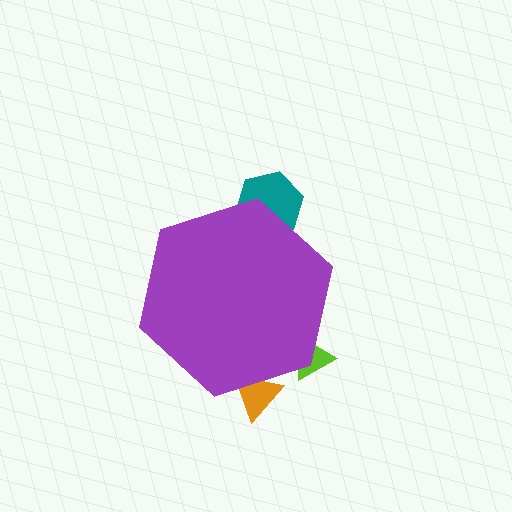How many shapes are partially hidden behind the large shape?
3 shapes are partially hidden.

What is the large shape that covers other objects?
A purple hexagon.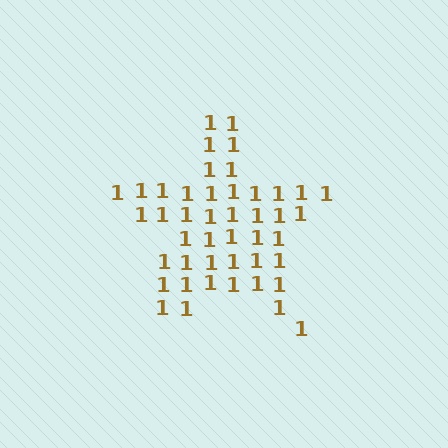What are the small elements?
The small elements are digit 1's.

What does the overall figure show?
The overall figure shows a star.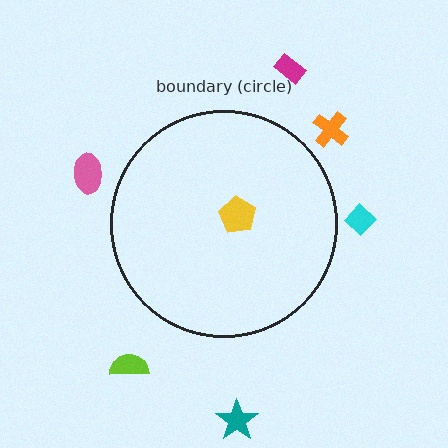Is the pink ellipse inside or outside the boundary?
Outside.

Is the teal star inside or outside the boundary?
Outside.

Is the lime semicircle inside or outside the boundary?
Outside.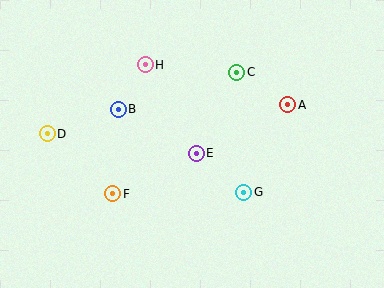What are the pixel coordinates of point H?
Point H is at (145, 65).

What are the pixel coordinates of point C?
Point C is at (237, 72).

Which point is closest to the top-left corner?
Point D is closest to the top-left corner.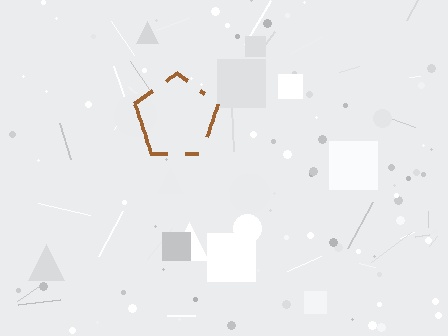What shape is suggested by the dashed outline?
The dashed outline suggests a pentagon.